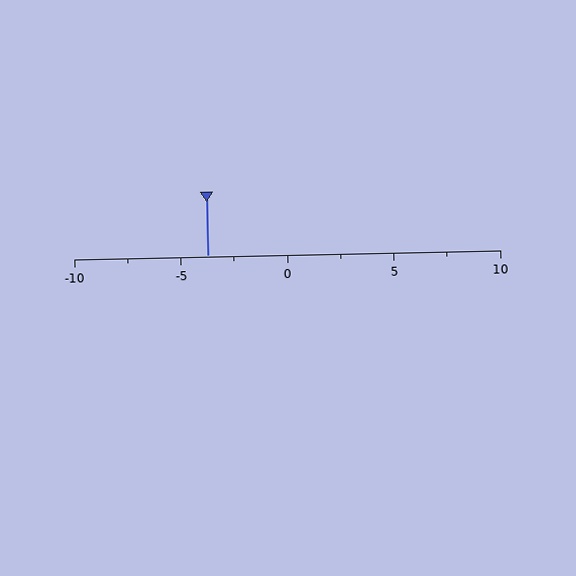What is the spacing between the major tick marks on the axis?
The major ticks are spaced 5 apart.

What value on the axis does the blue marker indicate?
The marker indicates approximately -3.8.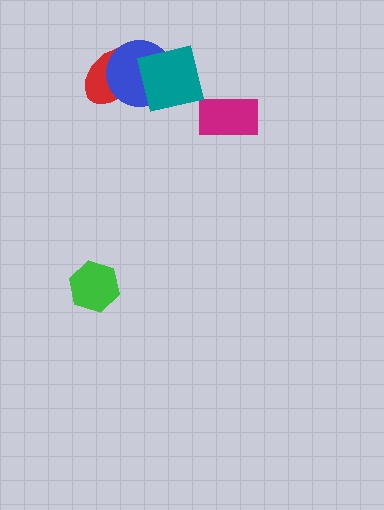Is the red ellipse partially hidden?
Yes, it is partially covered by another shape.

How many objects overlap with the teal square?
2 objects overlap with the teal square.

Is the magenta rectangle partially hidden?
No, no other shape covers it.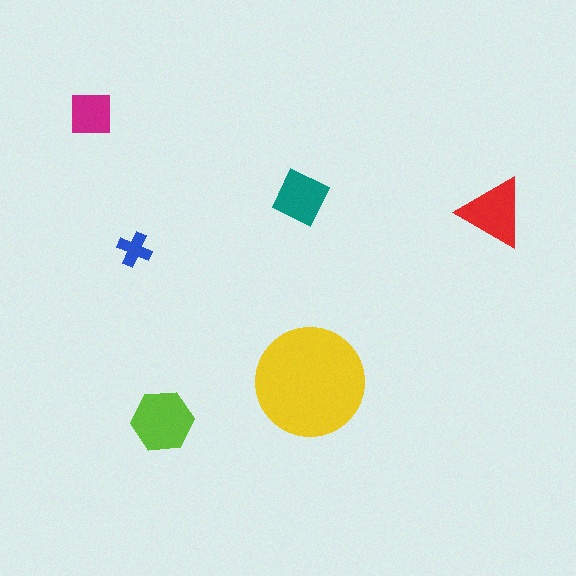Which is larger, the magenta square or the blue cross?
The magenta square.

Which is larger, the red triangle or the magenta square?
The red triangle.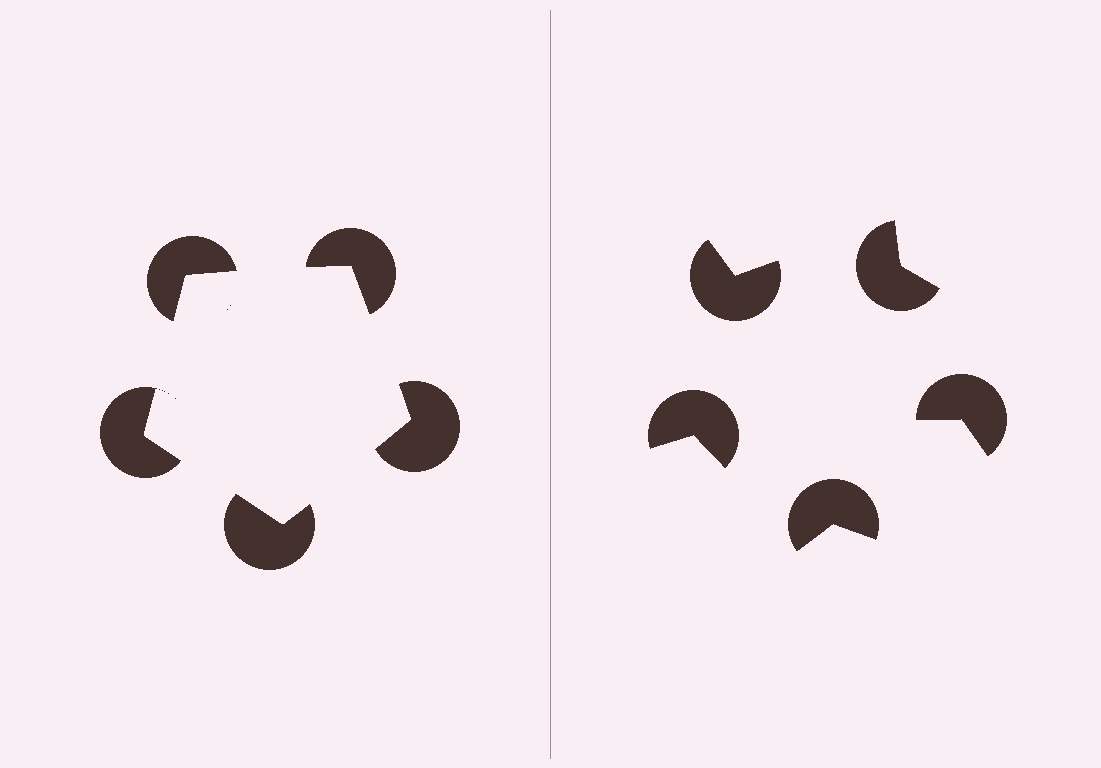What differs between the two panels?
The pac-man discs are positioned identically on both sides; only the wedge orientations differ. On the left they align to a pentagon; on the right they are misaligned.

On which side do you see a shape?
An illusory pentagon appears on the left side. On the right side the wedge cuts are rotated, so no coherent shape forms.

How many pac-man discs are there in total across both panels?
10 — 5 on each side.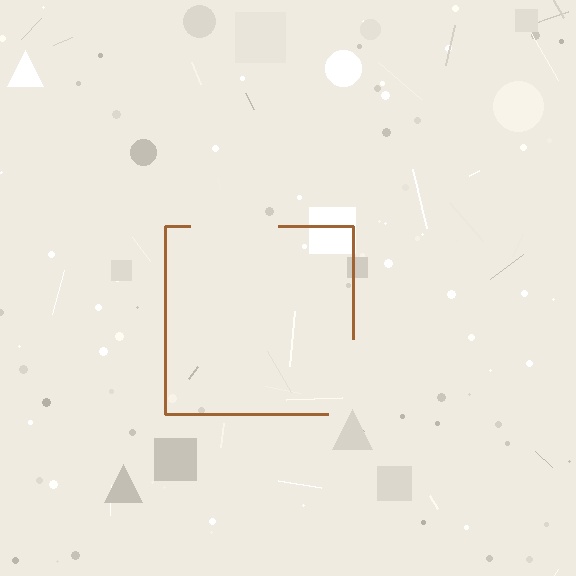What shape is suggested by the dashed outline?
The dashed outline suggests a square.